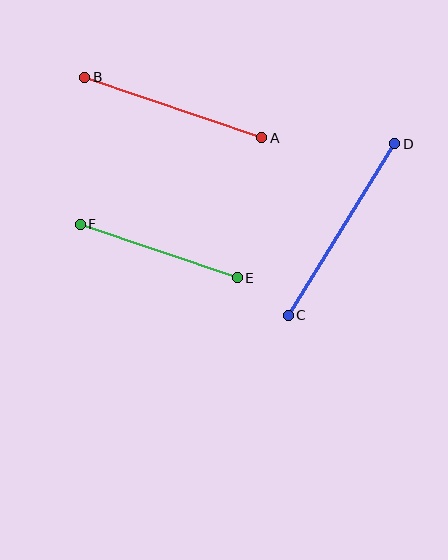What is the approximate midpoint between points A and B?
The midpoint is at approximately (173, 107) pixels.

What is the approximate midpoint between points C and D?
The midpoint is at approximately (342, 230) pixels.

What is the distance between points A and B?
The distance is approximately 187 pixels.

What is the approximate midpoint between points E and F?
The midpoint is at approximately (159, 251) pixels.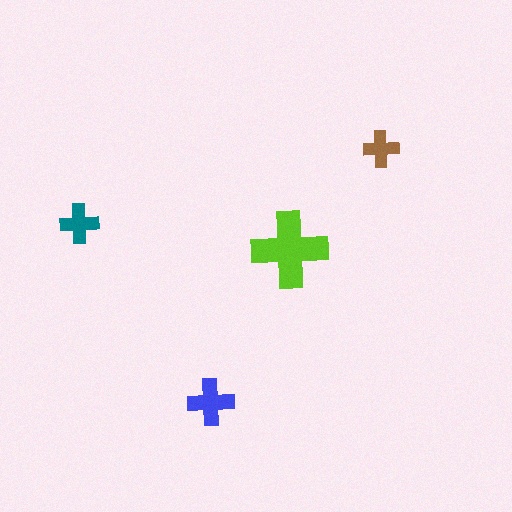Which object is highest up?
The brown cross is topmost.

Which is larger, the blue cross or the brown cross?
The blue one.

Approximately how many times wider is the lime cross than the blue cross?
About 1.5 times wider.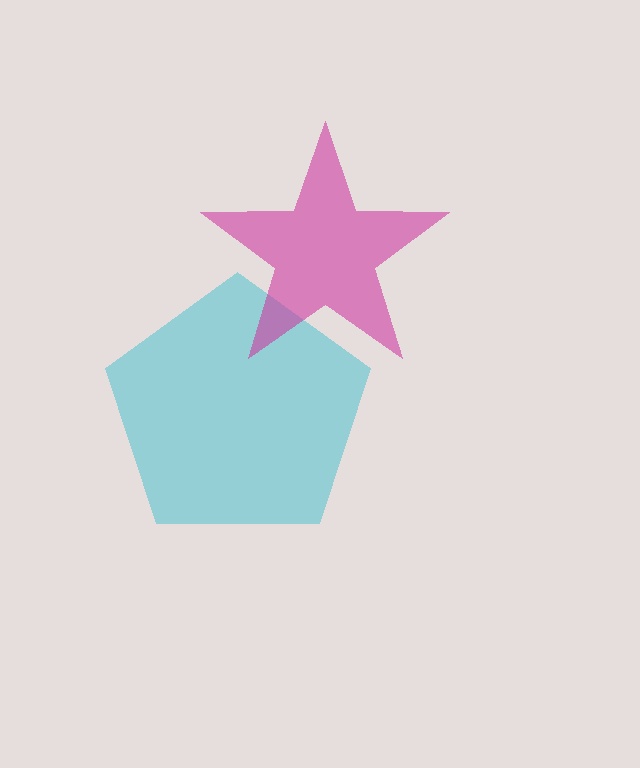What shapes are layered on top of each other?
The layered shapes are: a cyan pentagon, a magenta star.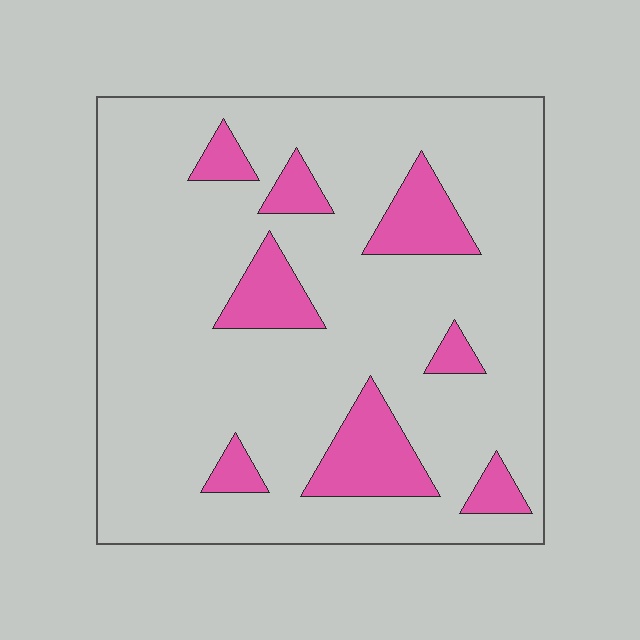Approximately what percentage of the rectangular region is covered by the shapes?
Approximately 15%.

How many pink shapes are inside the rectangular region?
8.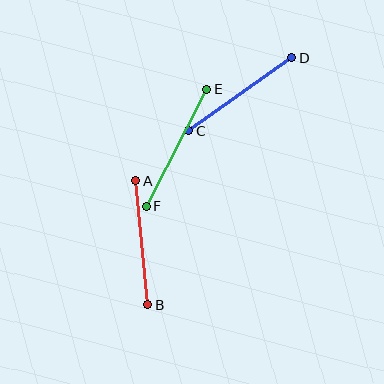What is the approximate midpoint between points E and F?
The midpoint is at approximately (176, 148) pixels.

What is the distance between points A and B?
The distance is approximately 125 pixels.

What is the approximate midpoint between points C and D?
The midpoint is at approximately (240, 94) pixels.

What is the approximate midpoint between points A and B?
The midpoint is at approximately (142, 243) pixels.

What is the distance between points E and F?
The distance is approximately 132 pixels.